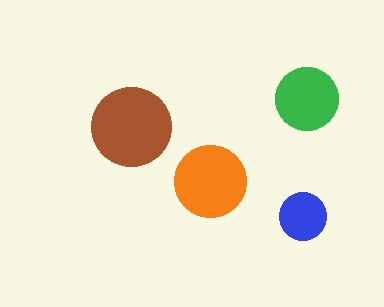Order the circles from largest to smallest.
the brown one, the orange one, the green one, the blue one.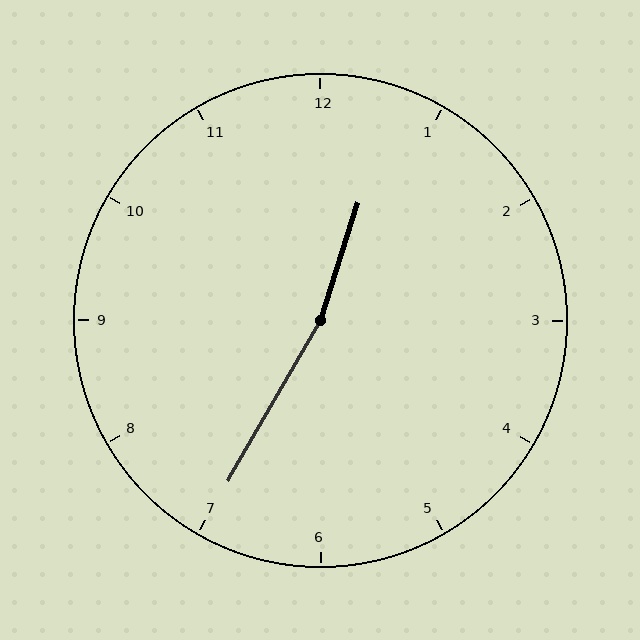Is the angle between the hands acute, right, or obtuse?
It is obtuse.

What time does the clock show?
12:35.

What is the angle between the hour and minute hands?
Approximately 168 degrees.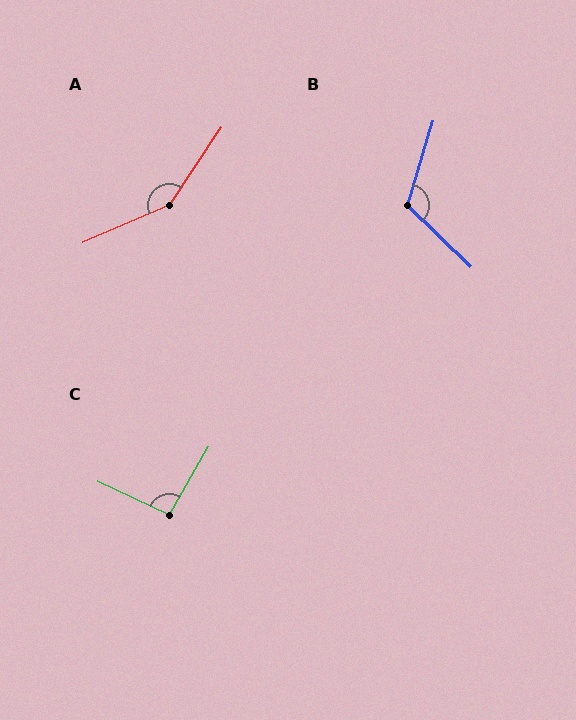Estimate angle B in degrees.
Approximately 117 degrees.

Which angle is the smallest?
C, at approximately 95 degrees.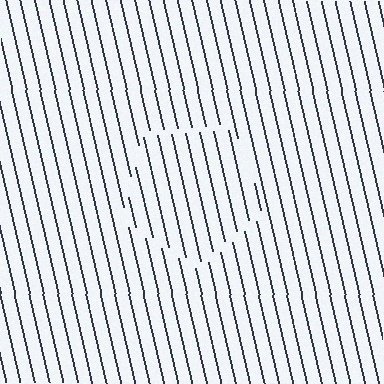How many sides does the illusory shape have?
5 sides — the line-ends trace a pentagon.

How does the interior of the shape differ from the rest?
The interior of the shape contains the same grating, shifted by half a period — the contour is defined by the phase discontinuity where line-ends from the inner and outer gratings abut.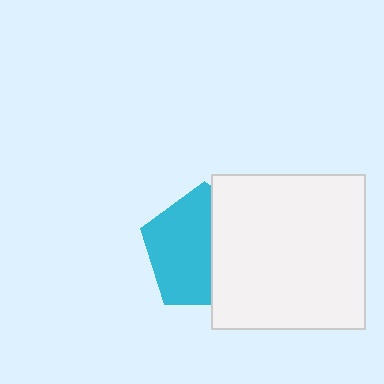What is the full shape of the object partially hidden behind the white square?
The partially hidden object is a cyan pentagon.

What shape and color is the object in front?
The object in front is a white square.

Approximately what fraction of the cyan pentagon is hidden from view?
Roughly 43% of the cyan pentagon is hidden behind the white square.